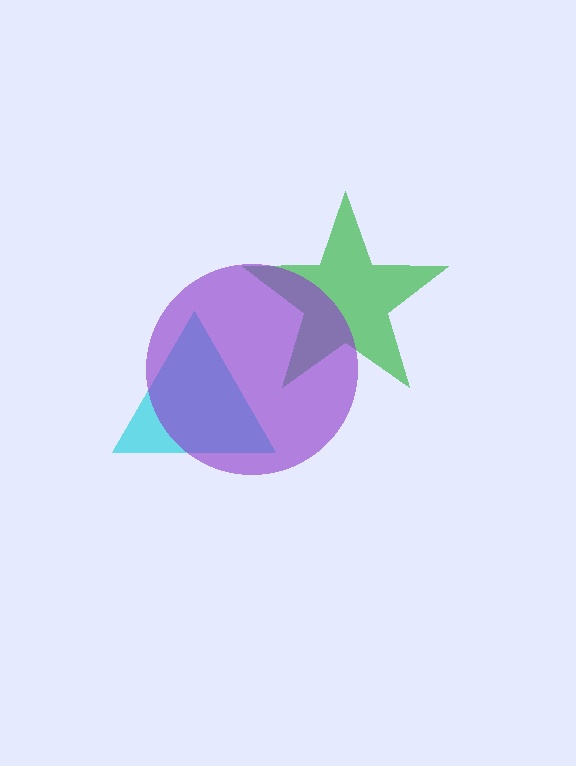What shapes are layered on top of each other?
The layered shapes are: a green star, a cyan triangle, a purple circle.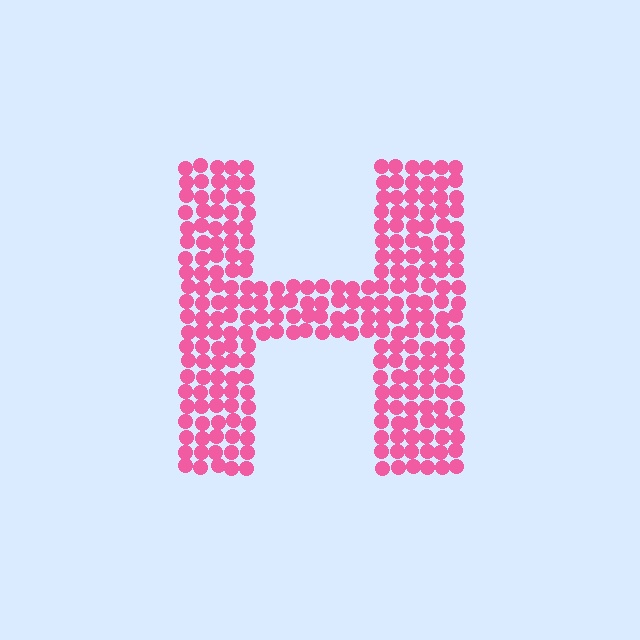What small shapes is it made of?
It is made of small circles.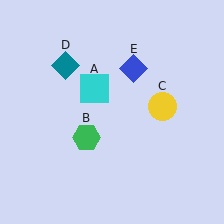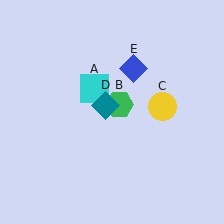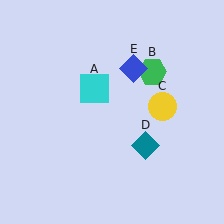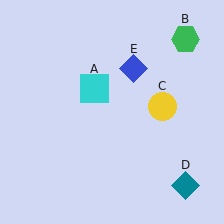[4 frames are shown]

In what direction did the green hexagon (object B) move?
The green hexagon (object B) moved up and to the right.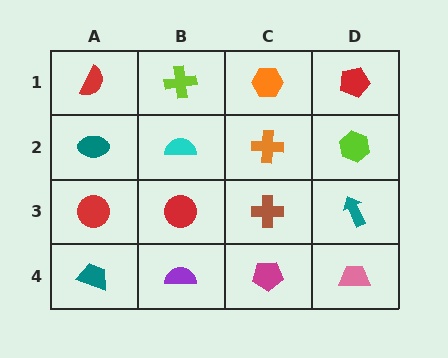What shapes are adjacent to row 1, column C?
An orange cross (row 2, column C), a lime cross (row 1, column B), a red pentagon (row 1, column D).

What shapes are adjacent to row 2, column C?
An orange hexagon (row 1, column C), a brown cross (row 3, column C), a cyan semicircle (row 2, column B), a lime hexagon (row 2, column D).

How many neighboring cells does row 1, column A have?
2.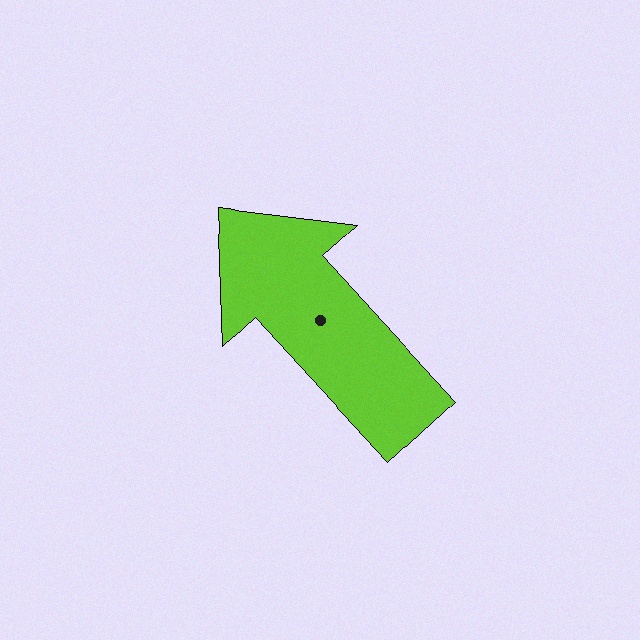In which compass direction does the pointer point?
Northwest.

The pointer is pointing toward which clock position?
Roughly 11 o'clock.